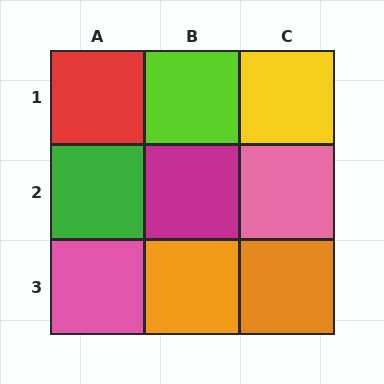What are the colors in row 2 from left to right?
Green, magenta, pink.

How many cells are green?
1 cell is green.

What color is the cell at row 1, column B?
Lime.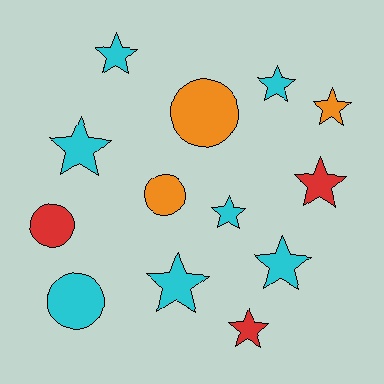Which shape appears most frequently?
Star, with 9 objects.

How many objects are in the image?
There are 13 objects.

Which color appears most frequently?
Cyan, with 7 objects.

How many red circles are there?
There is 1 red circle.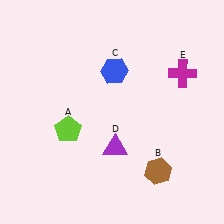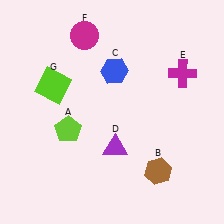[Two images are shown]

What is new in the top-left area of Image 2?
A magenta circle (F) was added in the top-left area of Image 2.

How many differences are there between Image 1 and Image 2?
There are 2 differences between the two images.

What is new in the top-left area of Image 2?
A lime square (G) was added in the top-left area of Image 2.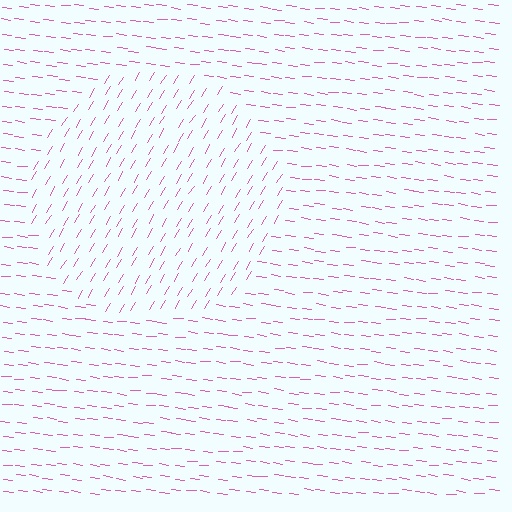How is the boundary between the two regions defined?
The boundary is defined purely by a change in line orientation (approximately 65 degrees difference). All lines are the same color and thickness.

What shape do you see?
I see a circle.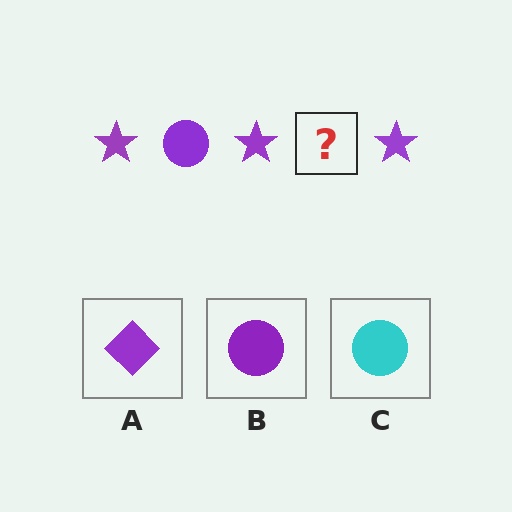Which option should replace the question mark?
Option B.